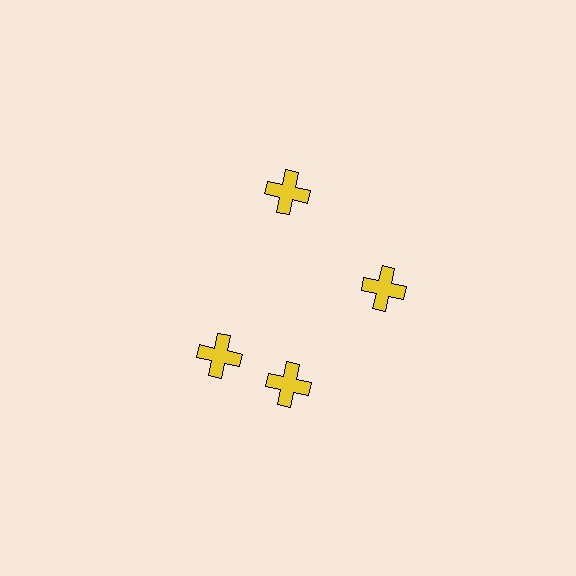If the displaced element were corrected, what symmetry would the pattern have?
It would have 4-fold rotational symmetry — the pattern would map onto itself every 90 degrees.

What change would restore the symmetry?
The symmetry would be restored by rotating it back into even spacing with its neighbors so that all 4 crosses sit at equal angles and equal distance from the center.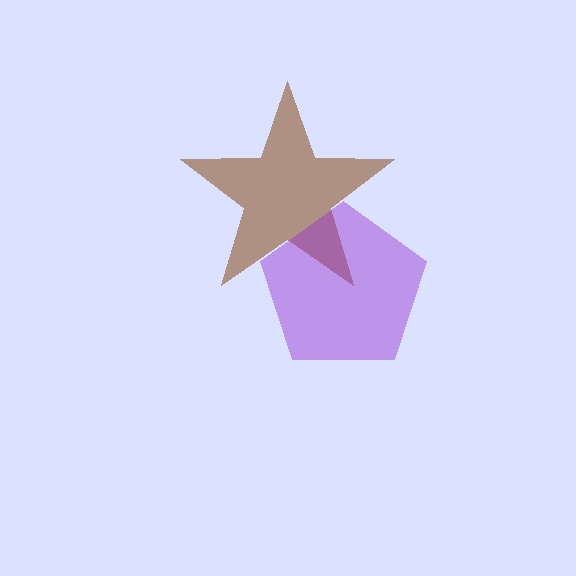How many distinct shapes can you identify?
There are 2 distinct shapes: a brown star, a purple pentagon.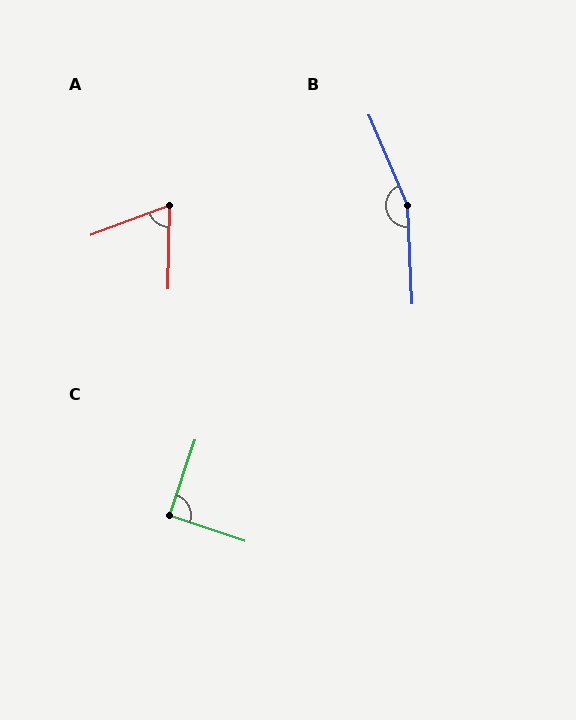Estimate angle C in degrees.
Approximately 90 degrees.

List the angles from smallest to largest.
A (68°), C (90°), B (160°).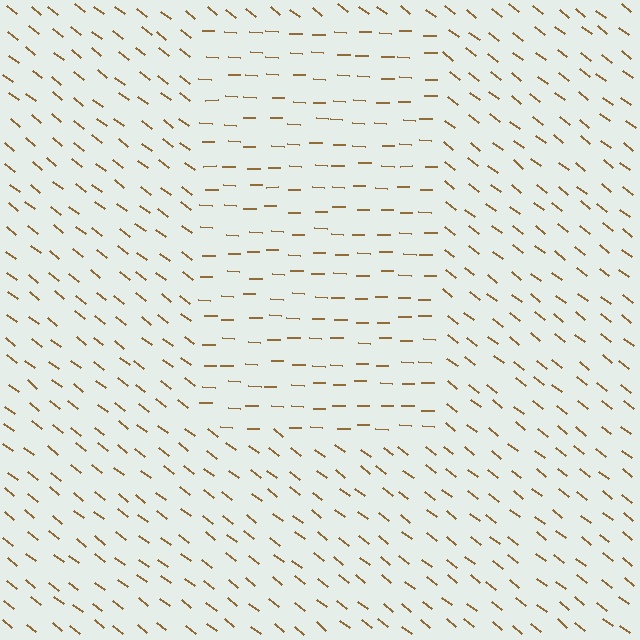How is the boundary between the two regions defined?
The boundary is defined purely by a change in line orientation (approximately 36 degrees difference). All lines are the same color and thickness.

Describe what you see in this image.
The image is filled with small brown line segments. A rectangle region in the image has lines oriented differently from the surrounding lines, creating a visible texture boundary.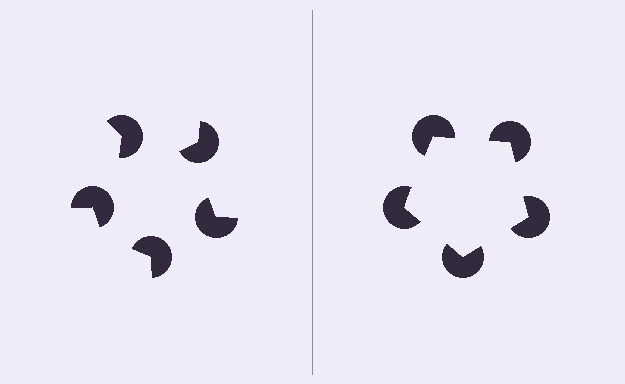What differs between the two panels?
The pac-man discs are positioned identically on both sides; only the wedge orientations differ. On the right they align to a pentagon; on the left they are misaligned.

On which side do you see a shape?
An illusory pentagon appears on the right side. On the left side the wedge cuts are rotated, so no coherent shape forms.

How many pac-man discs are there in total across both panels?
10 — 5 on each side.